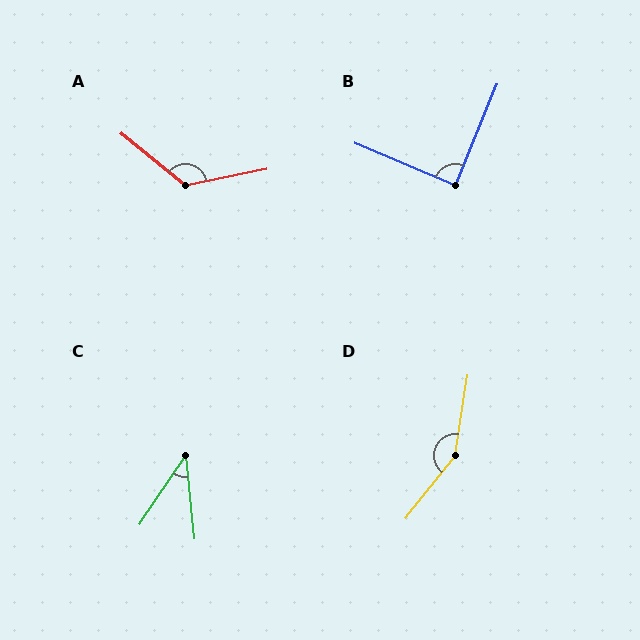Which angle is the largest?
D, at approximately 151 degrees.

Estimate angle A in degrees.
Approximately 129 degrees.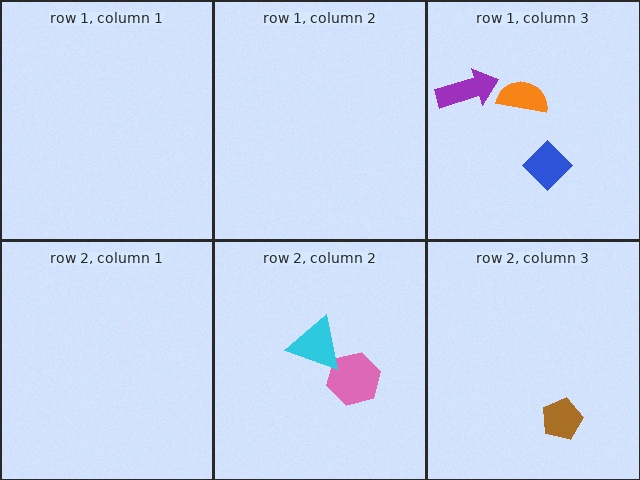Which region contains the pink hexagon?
The row 2, column 2 region.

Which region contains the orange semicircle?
The row 1, column 3 region.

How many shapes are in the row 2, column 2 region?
2.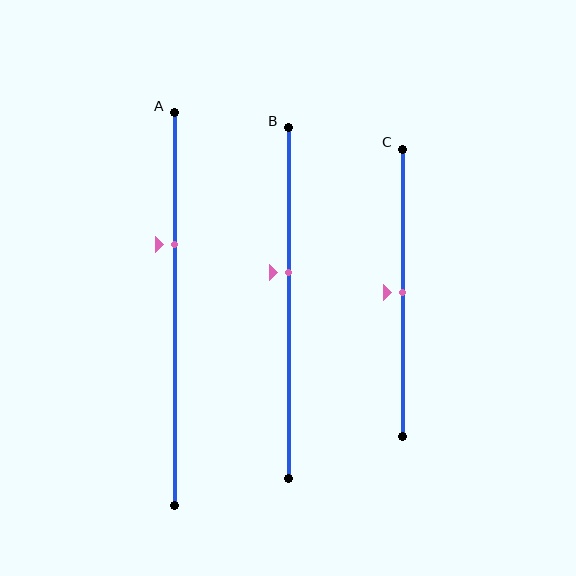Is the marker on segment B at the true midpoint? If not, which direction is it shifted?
No, the marker on segment B is shifted upward by about 9% of the segment length.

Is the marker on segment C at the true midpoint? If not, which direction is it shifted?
Yes, the marker on segment C is at the true midpoint.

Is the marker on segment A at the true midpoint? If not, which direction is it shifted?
No, the marker on segment A is shifted upward by about 17% of the segment length.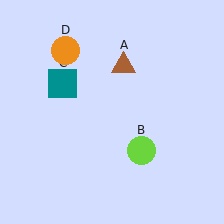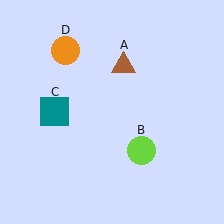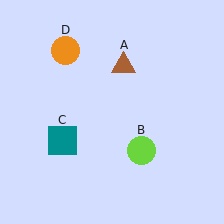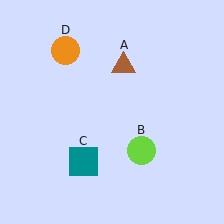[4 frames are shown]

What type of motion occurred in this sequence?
The teal square (object C) rotated counterclockwise around the center of the scene.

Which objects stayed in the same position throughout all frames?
Brown triangle (object A) and lime circle (object B) and orange circle (object D) remained stationary.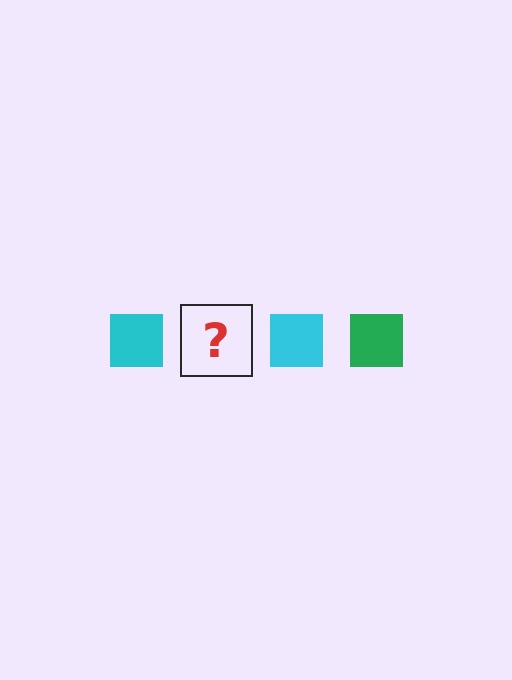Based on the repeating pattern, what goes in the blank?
The blank should be a green square.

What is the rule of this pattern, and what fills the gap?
The rule is that the pattern cycles through cyan, green squares. The gap should be filled with a green square.